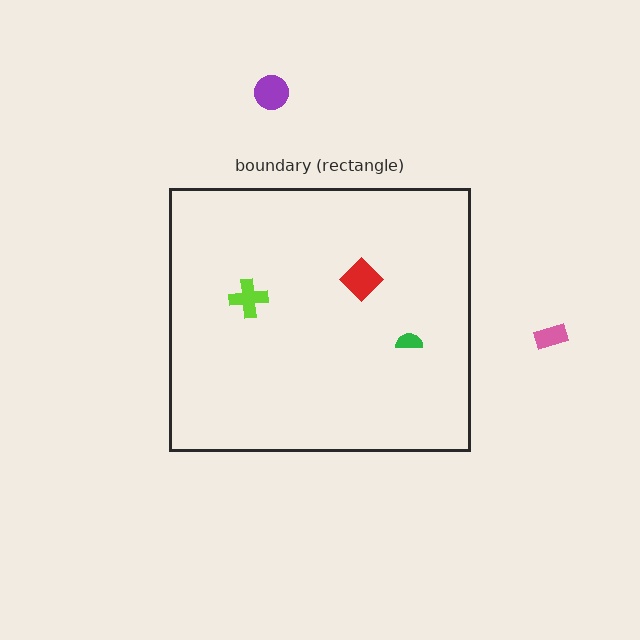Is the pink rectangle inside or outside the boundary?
Outside.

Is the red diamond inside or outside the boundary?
Inside.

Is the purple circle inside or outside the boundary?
Outside.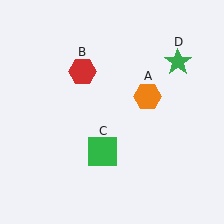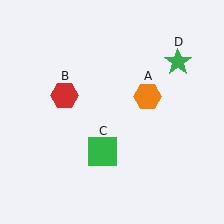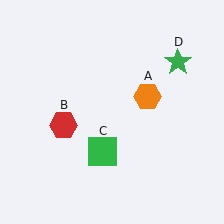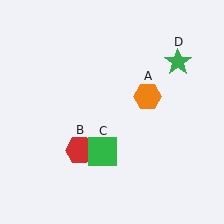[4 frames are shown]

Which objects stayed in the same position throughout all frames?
Orange hexagon (object A) and green square (object C) and green star (object D) remained stationary.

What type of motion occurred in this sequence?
The red hexagon (object B) rotated counterclockwise around the center of the scene.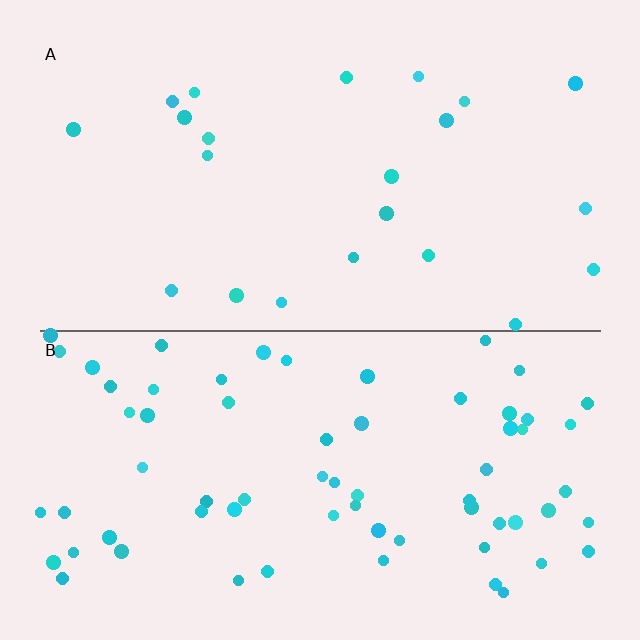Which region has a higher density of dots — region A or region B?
B (the bottom).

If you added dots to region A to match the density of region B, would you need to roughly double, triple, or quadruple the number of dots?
Approximately triple.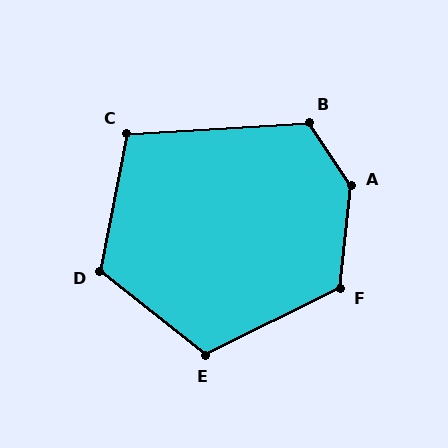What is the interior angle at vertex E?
Approximately 115 degrees (obtuse).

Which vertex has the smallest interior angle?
C, at approximately 105 degrees.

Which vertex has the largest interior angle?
A, at approximately 141 degrees.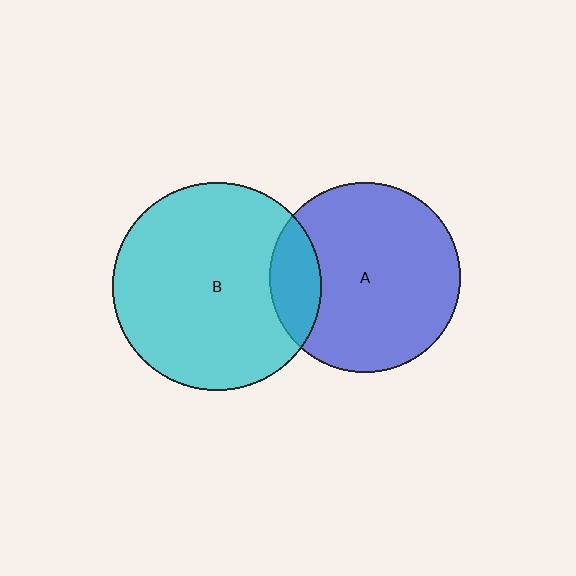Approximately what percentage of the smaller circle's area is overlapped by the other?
Approximately 15%.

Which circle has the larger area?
Circle B (cyan).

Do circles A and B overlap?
Yes.